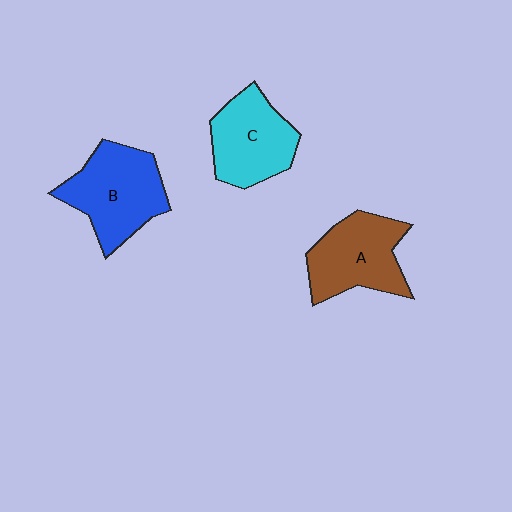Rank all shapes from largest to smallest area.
From largest to smallest: B (blue), A (brown), C (cyan).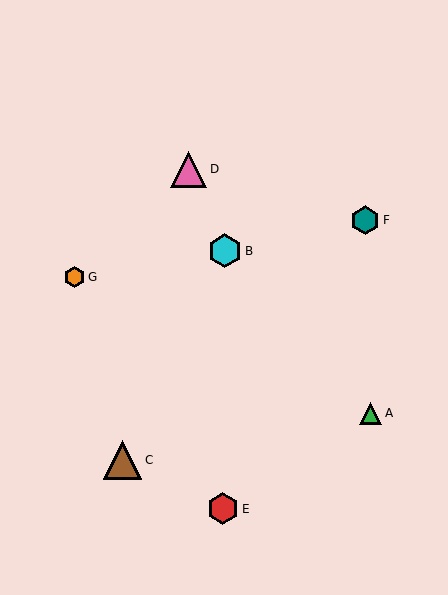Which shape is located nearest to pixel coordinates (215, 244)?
The cyan hexagon (labeled B) at (225, 251) is nearest to that location.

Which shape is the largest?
The brown triangle (labeled C) is the largest.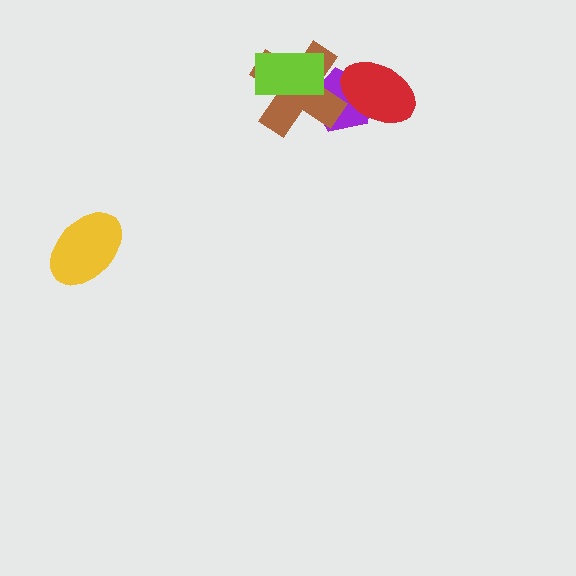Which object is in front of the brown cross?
The lime rectangle is in front of the brown cross.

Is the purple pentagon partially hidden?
Yes, it is partially covered by another shape.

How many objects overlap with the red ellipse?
2 objects overlap with the red ellipse.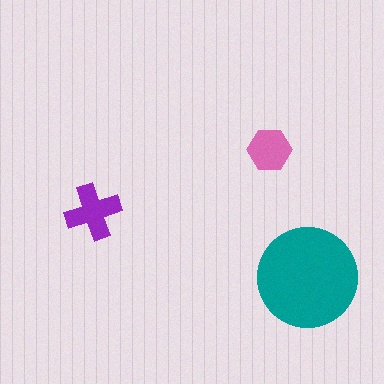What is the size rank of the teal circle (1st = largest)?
1st.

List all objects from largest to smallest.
The teal circle, the purple cross, the pink hexagon.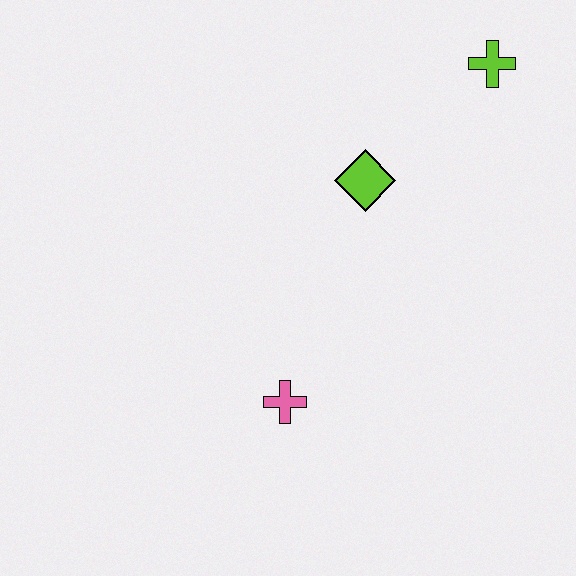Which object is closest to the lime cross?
The lime diamond is closest to the lime cross.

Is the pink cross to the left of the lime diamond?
Yes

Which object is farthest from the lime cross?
The pink cross is farthest from the lime cross.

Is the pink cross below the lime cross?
Yes